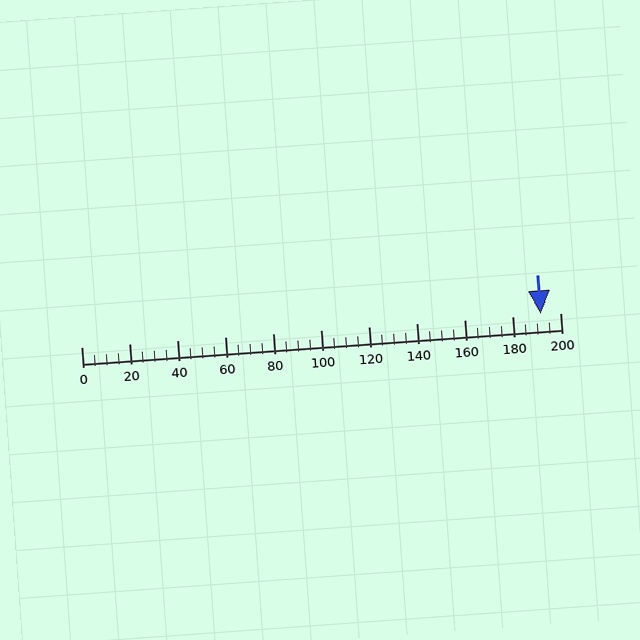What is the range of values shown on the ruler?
The ruler shows values from 0 to 200.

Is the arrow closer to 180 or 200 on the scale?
The arrow is closer to 200.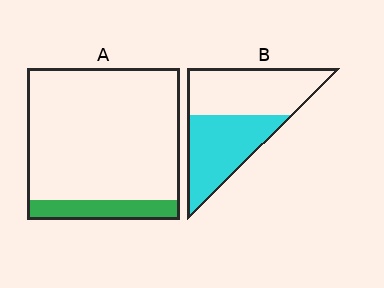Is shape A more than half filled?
No.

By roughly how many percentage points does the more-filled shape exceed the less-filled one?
By roughly 35 percentage points (B over A).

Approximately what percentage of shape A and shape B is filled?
A is approximately 15% and B is approximately 50%.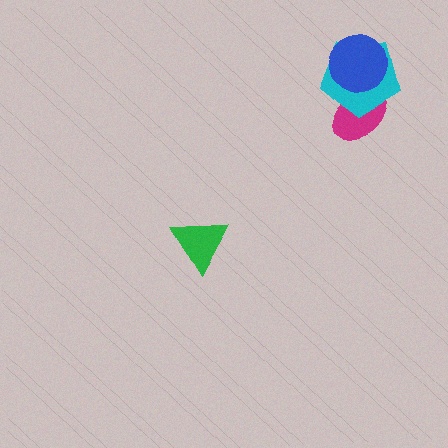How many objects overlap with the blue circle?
2 objects overlap with the blue circle.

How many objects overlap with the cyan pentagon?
2 objects overlap with the cyan pentagon.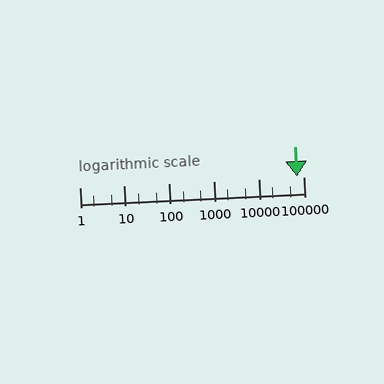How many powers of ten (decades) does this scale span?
The scale spans 5 decades, from 1 to 100000.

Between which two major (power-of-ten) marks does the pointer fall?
The pointer is between 10000 and 100000.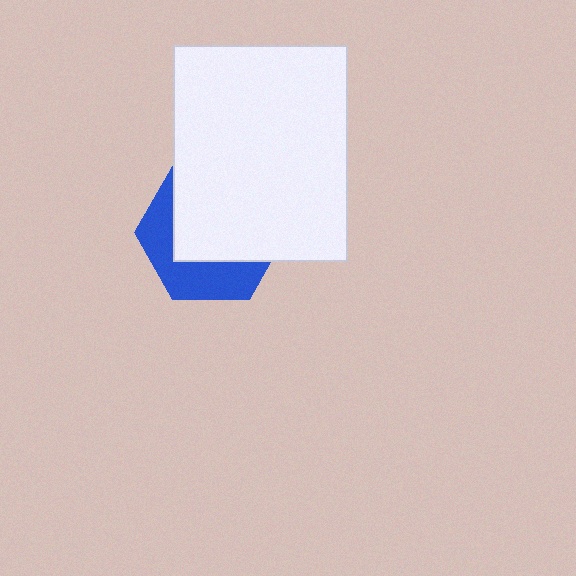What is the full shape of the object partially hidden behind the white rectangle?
The partially hidden object is a blue hexagon.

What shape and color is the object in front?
The object in front is a white rectangle.